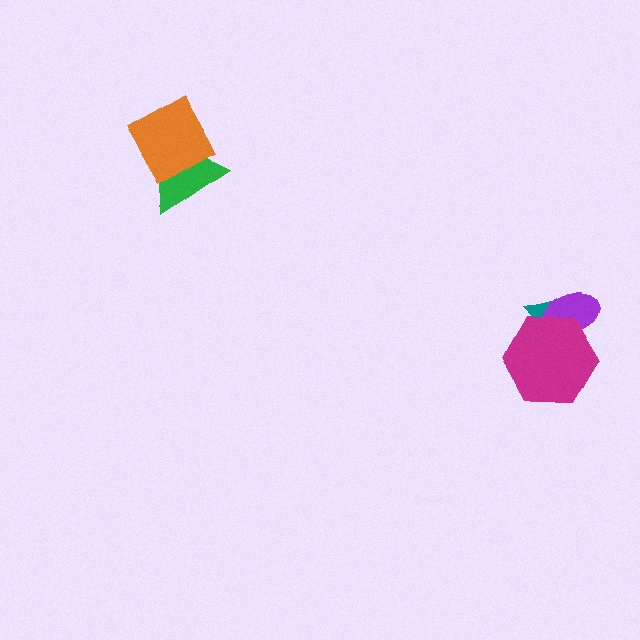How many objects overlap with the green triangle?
1 object overlaps with the green triangle.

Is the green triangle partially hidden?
Yes, it is partially covered by another shape.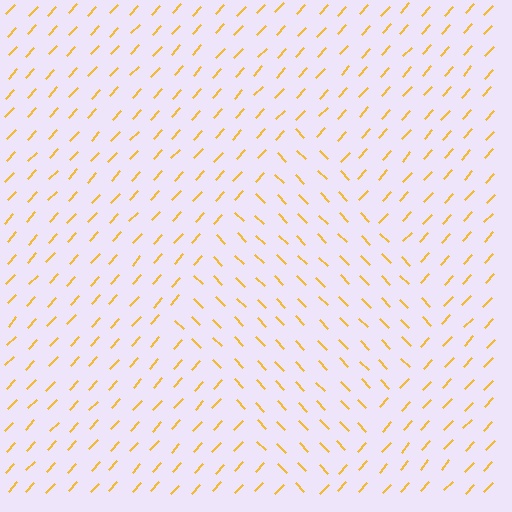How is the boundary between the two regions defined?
The boundary is defined purely by a change in line orientation (approximately 87 degrees difference). All lines are the same color and thickness.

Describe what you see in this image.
The image is filled with small yellow line segments. A diamond region in the image has lines oriented differently from the surrounding lines, creating a visible texture boundary.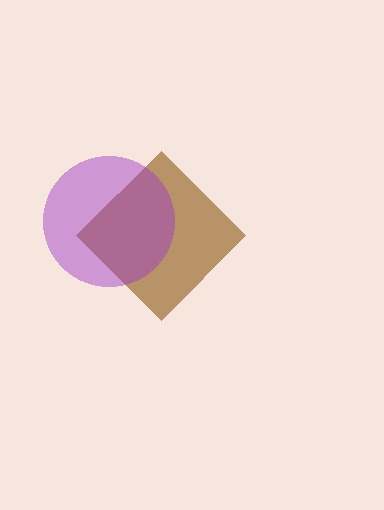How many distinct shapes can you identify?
There are 2 distinct shapes: a brown diamond, a purple circle.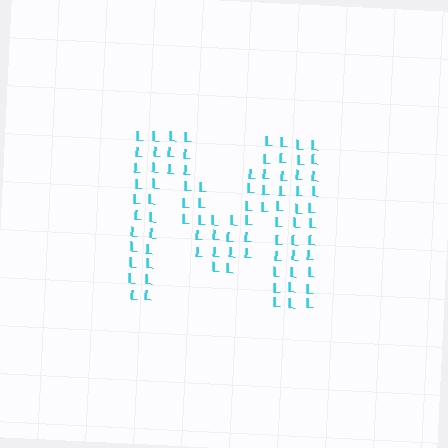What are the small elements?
The small elements are letter L's.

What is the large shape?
The large shape is the letter M.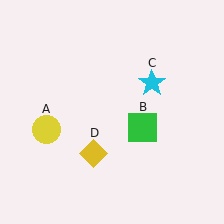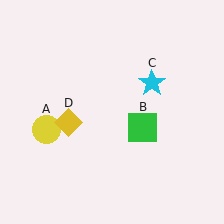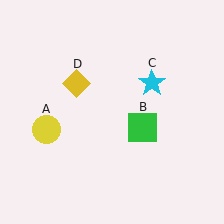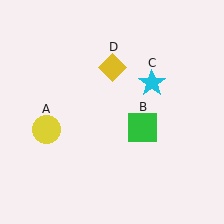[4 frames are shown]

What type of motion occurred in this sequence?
The yellow diamond (object D) rotated clockwise around the center of the scene.